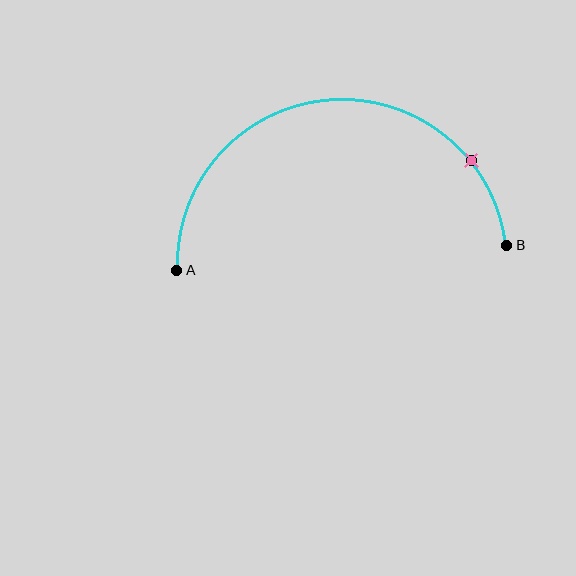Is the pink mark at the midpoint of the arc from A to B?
No. The pink mark lies on the arc but is closer to endpoint B. The arc midpoint would be at the point on the curve equidistant along the arc from both A and B.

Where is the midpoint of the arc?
The arc midpoint is the point on the curve farthest from the straight line joining A and B. It sits above that line.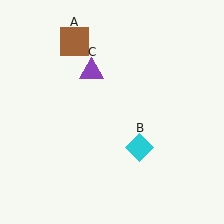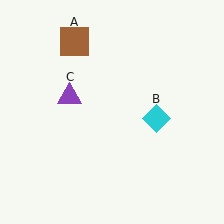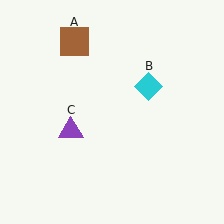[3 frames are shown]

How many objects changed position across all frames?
2 objects changed position: cyan diamond (object B), purple triangle (object C).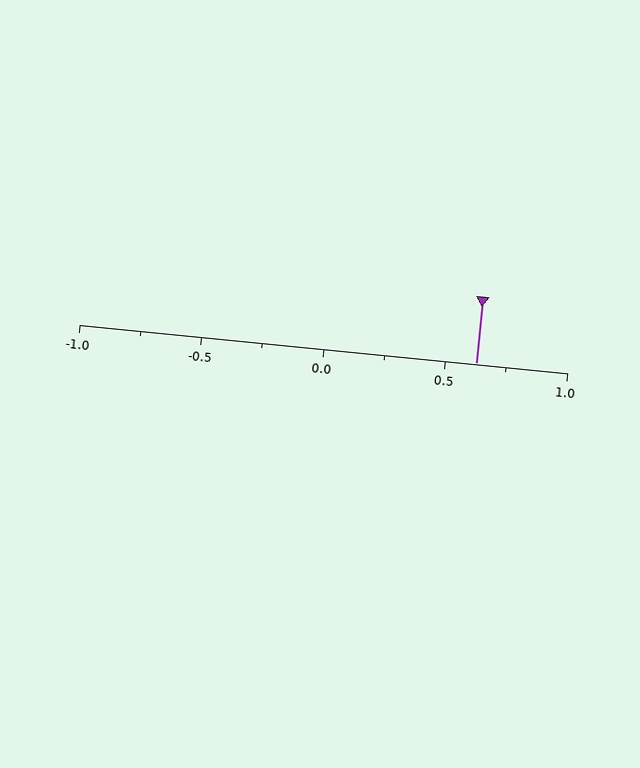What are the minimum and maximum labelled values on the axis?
The axis runs from -1.0 to 1.0.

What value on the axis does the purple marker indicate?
The marker indicates approximately 0.62.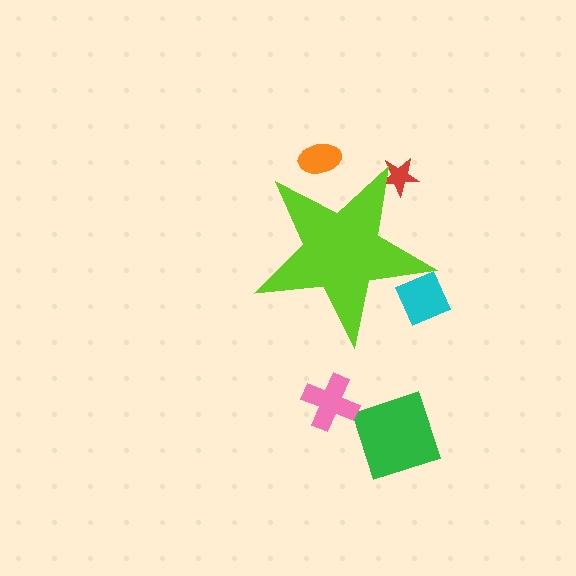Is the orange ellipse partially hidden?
Yes, the orange ellipse is partially hidden behind the lime star.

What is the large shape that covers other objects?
A lime star.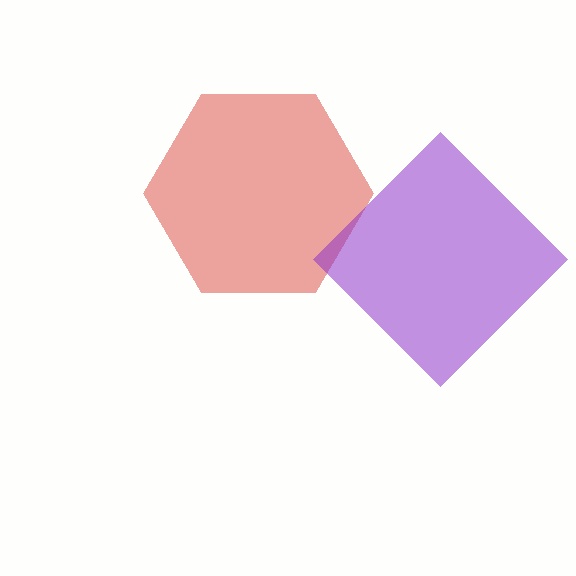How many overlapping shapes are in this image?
There are 2 overlapping shapes in the image.